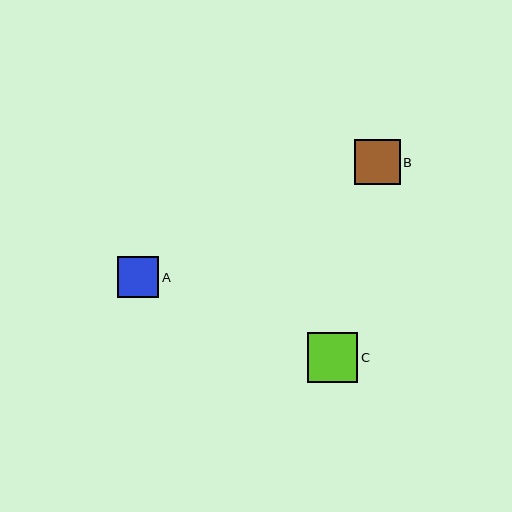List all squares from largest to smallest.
From largest to smallest: C, B, A.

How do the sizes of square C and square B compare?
Square C and square B are approximately the same size.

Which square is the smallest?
Square A is the smallest with a size of approximately 41 pixels.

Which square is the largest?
Square C is the largest with a size of approximately 50 pixels.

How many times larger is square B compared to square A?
Square B is approximately 1.1 times the size of square A.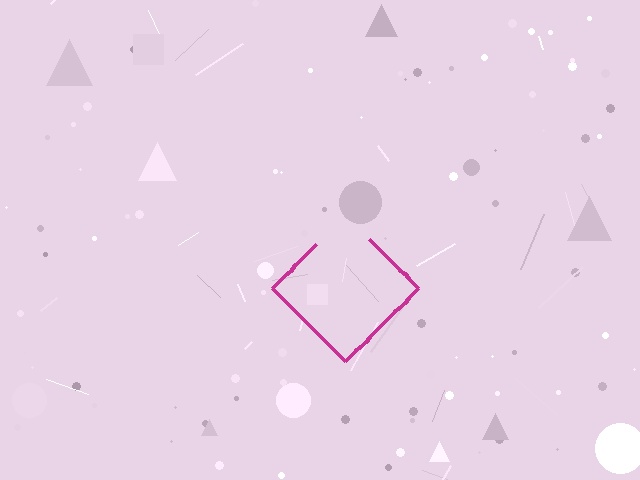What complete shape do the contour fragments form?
The contour fragments form a diamond.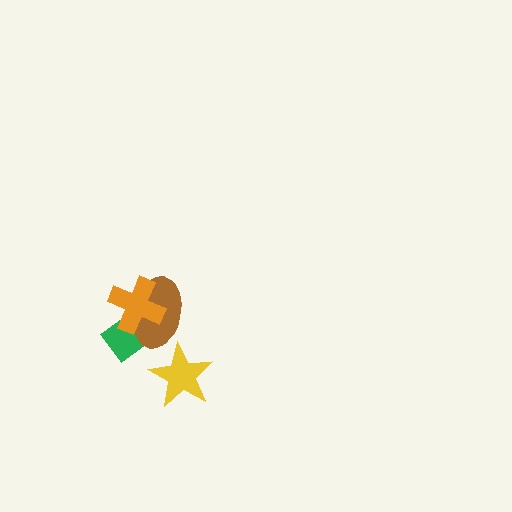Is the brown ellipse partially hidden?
Yes, it is partially covered by another shape.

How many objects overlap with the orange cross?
2 objects overlap with the orange cross.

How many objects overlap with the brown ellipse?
2 objects overlap with the brown ellipse.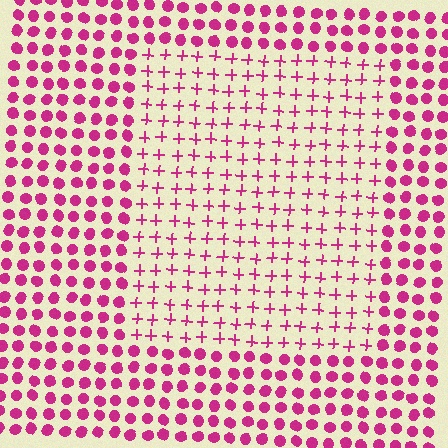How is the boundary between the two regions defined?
The boundary is defined by a change in element shape: plus signs inside vs. circles outside. All elements share the same color and spacing.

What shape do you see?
I see a rectangle.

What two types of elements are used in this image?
The image uses plus signs inside the rectangle region and circles outside it.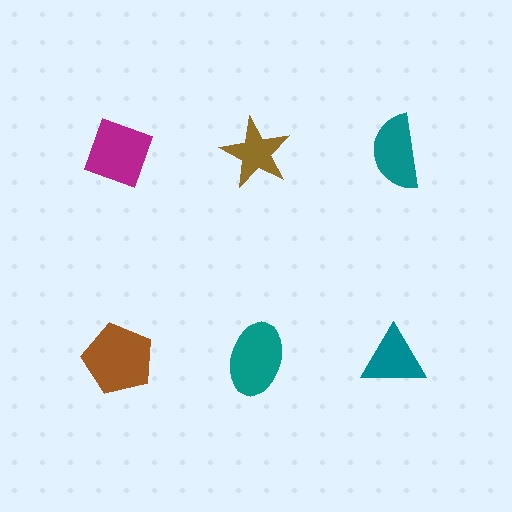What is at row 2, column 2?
A teal ellipse.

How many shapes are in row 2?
3 shapes.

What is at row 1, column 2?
A brown star.